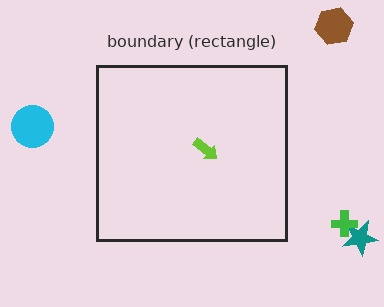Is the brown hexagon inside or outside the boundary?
Outside.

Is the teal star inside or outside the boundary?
Outside.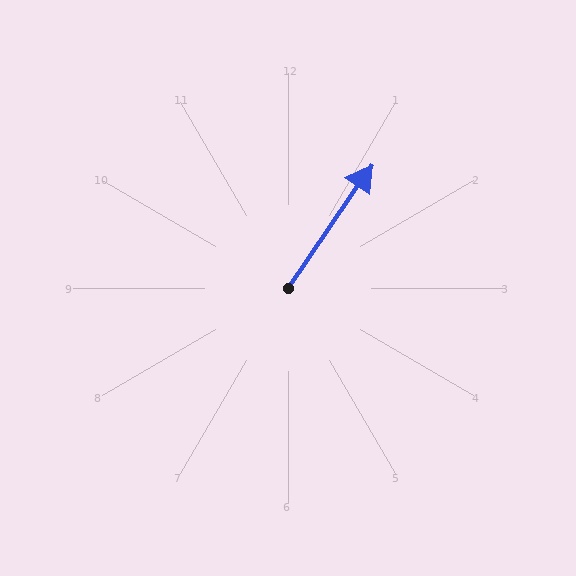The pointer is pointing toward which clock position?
Roughly 1 o'clock.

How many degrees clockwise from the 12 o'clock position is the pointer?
Approximately 34 degrees.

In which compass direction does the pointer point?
Northeast.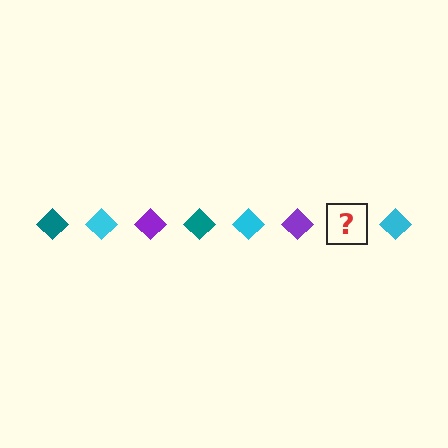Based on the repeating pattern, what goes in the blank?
The blank should be a teal diamond.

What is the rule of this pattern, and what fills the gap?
The rule is that the pattern cycles through teal, cyan, purple diamonds. The gap should be filled with a teal diamond.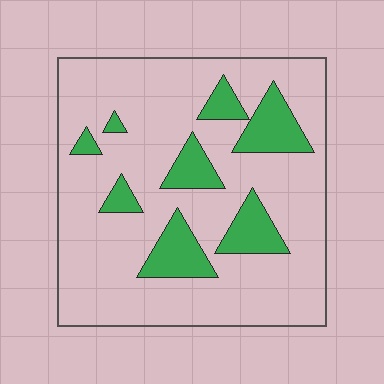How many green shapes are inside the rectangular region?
8.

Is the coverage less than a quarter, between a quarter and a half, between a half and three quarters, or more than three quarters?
Less than a quarter.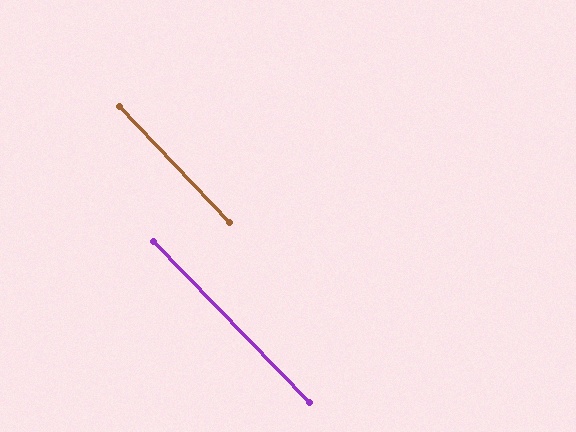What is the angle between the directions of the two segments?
Approximately 1 degree.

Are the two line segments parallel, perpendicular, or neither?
Parallel — their directions differ by only 0.7°.